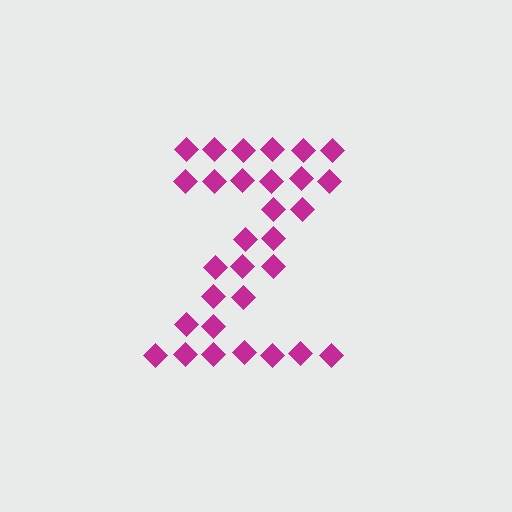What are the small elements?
The small elements are diamonds.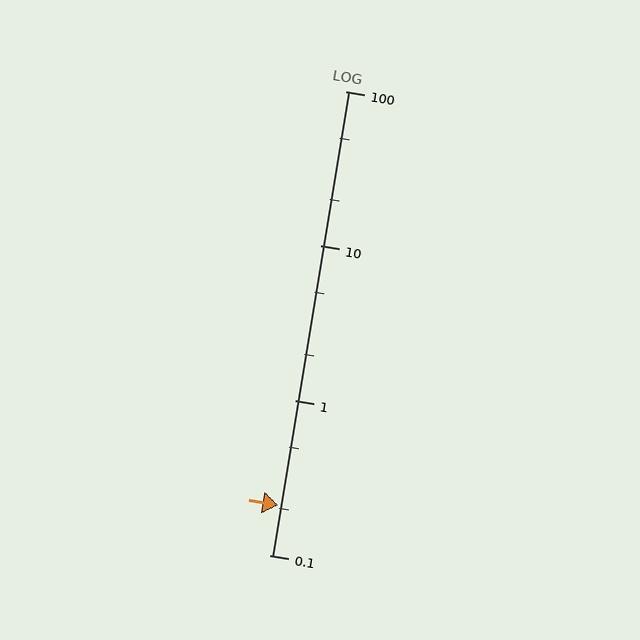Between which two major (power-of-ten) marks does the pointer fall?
The pointer is between 0.1 and 1.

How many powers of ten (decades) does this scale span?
The scale spans 3 decades, from 0.1 to 100.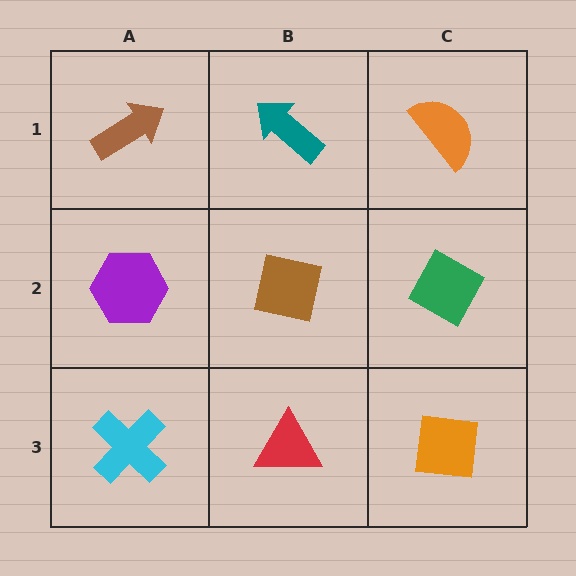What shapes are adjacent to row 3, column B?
A brown square (row 2, column B), a cyan cross (row 3, column A), an orange square (row 3, column C).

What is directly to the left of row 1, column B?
A brown arrow.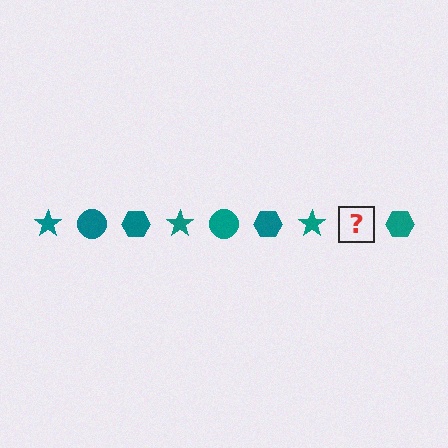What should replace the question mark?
The question mark should be replaced with a teal circle.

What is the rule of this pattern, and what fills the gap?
The rule is that the pattern cycles through star, circle, hexagon shapes in teal. The gap should be filled with a teal circle.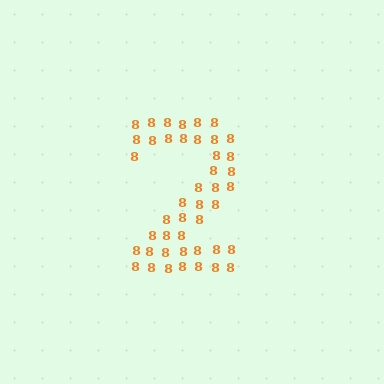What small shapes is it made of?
It is made of small digit 8's.